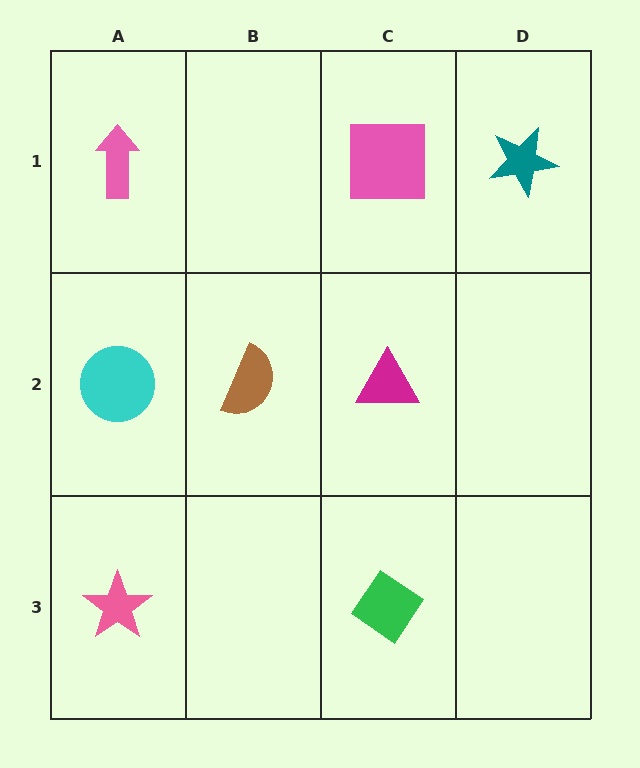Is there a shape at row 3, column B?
No, that cell is empty.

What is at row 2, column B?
A brown semicircle.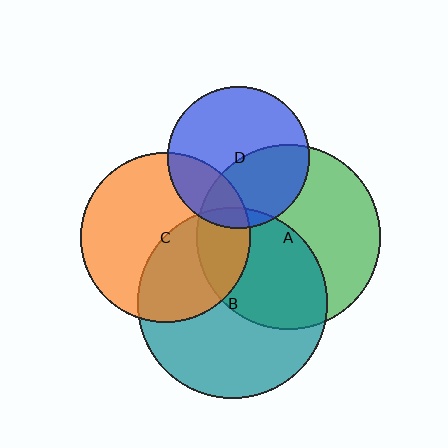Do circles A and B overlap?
Yes.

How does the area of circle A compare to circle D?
Approximately 1.7 times.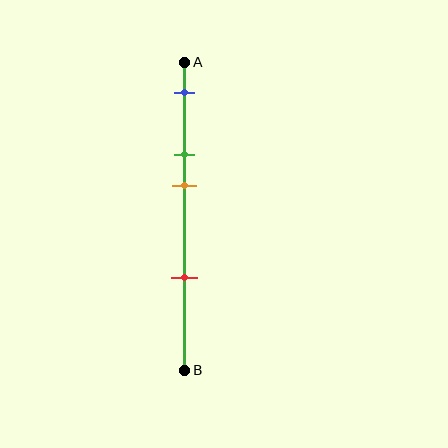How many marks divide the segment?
There are 4 marks dividing the segment.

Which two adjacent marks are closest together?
The green and orange marks are the closest adjacent pair.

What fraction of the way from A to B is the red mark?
The red mark is approximately 70% (0.7) of the way from A to B.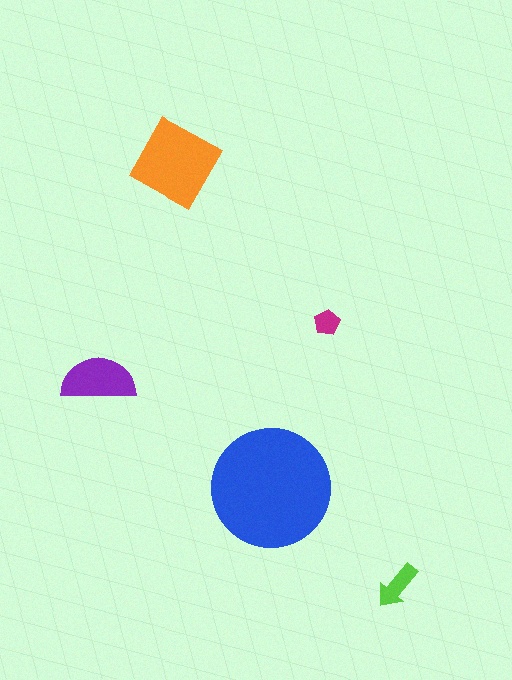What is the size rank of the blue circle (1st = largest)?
1st.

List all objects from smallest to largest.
The magenta pentagon, the lime arrow, the purple semicircle, the orange diamond, the blue circle.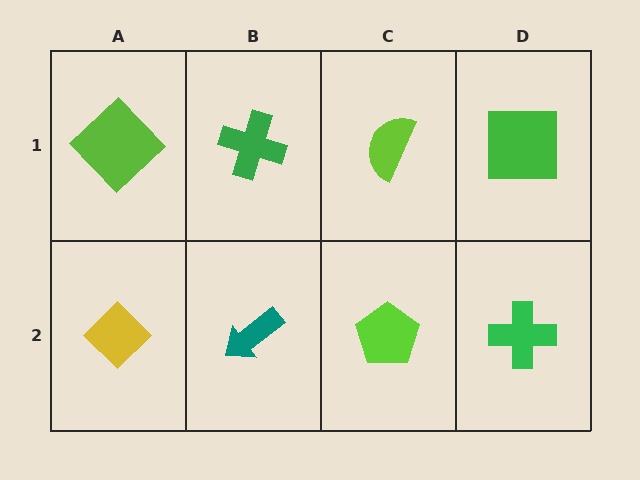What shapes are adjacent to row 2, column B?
A green cross (row 1, column B), a yellow diamond (row 2, column A), a lime pentagon (row 2, column C).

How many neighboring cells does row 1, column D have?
2.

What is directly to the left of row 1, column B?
A lime diamond.